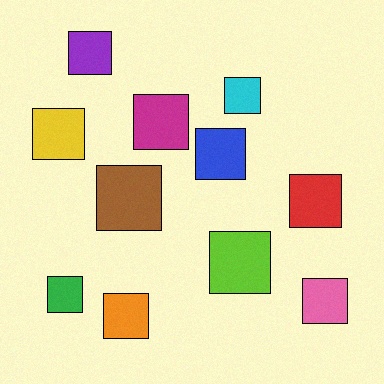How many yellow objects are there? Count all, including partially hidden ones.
There is 1 yellow object.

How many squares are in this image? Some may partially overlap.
There are 11 squares.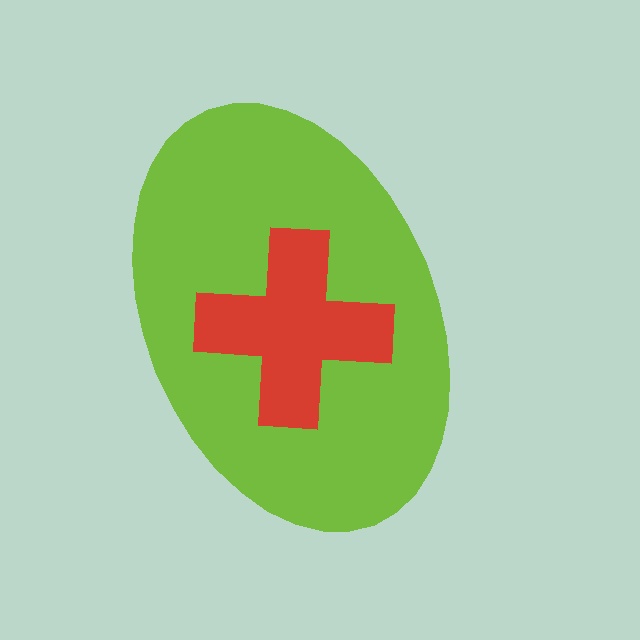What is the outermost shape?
The lime ellipse.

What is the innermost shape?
The red cross.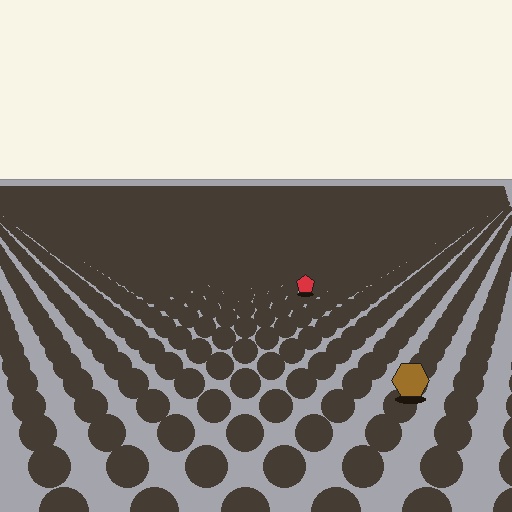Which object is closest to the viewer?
The brown hexagon is closest. The texture marks near it are larger and more spread out.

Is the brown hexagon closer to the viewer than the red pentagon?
Yes. The brown hexagon is closer — you can tell from the texture gradient: the ground texture is coarser near it.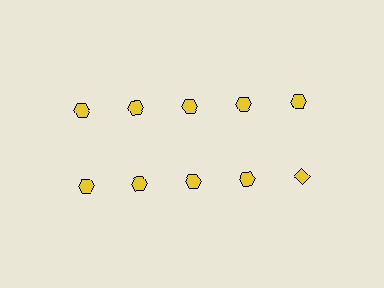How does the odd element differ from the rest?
It has a different shape: diamond instead of hexagon.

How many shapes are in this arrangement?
There are 10 shapes arranged in a grid pattern.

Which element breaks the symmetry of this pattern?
The yellow diamond in the second row, rightmost column breaks the symmetry. All other shapes are yellow hexagons.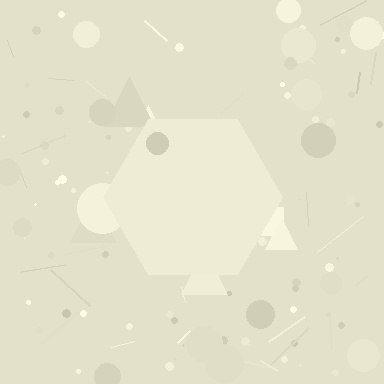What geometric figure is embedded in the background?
A hexagon is embedded in the background.